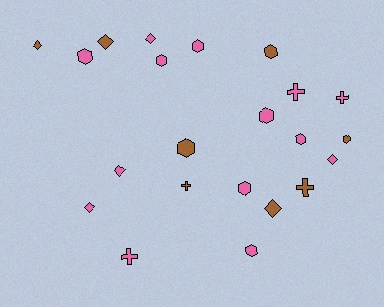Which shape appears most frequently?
Hexagon, with 10 objects.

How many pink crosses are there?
There are 3 pink crosses.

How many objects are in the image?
There are 22 objects.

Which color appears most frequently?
Pink, with 14 objects.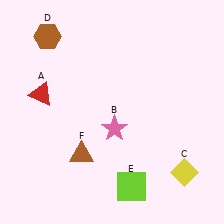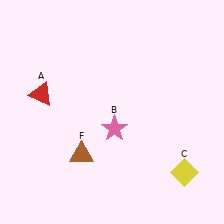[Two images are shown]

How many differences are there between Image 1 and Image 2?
There are 2 differences between the two images.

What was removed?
The brown hexagon (D), the lime square (E) were removed in Image 2.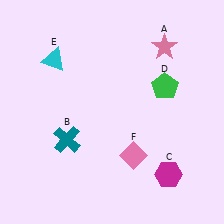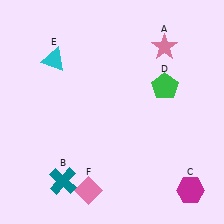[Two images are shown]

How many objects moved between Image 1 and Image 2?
3 objects moved between the two images.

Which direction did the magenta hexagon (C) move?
The magenta hexagon (C) moved right.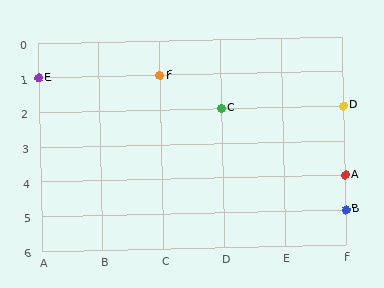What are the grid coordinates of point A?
Point A is at grid coordinates (F, 4).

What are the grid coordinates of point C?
Point C is at grid coordinates (D, 2).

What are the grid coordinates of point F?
Point F is at grid coordinates (C, 1).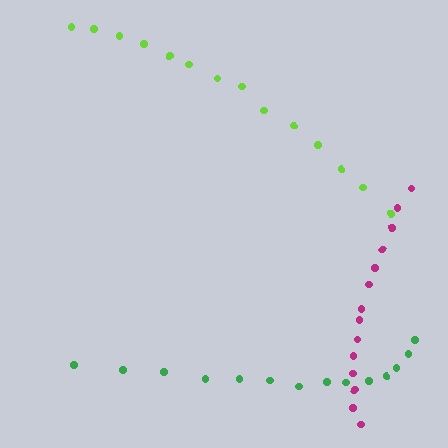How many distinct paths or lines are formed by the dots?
There are 3 distinct paths.